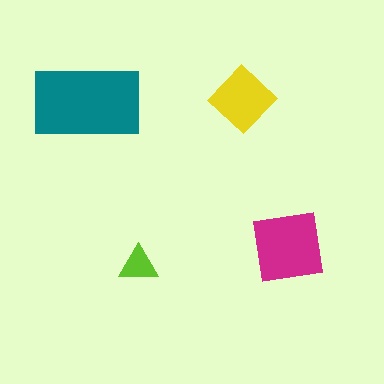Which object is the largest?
The teal rectangle.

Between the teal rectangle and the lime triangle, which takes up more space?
The teal rectangle.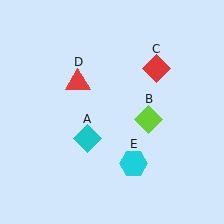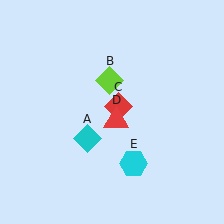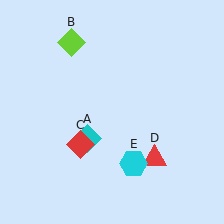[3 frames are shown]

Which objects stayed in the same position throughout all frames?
Cyan diamond (object A) and cyan hexagon (object E) remained stationary.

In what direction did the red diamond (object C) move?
The red diamond (object C) moved down and to the left.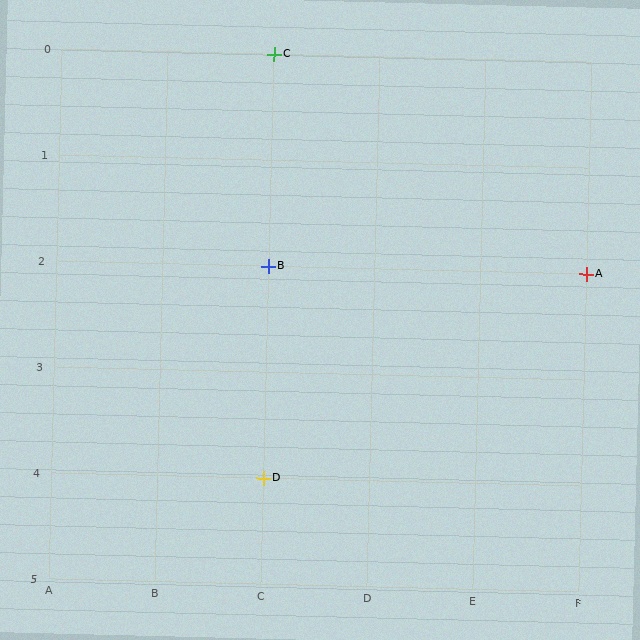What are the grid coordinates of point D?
Point D is at grid coordinates (C, 4).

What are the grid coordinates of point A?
Point A is at grid coordinates (F, 2).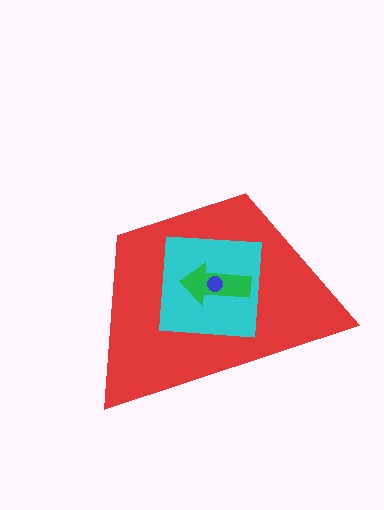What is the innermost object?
The blue circle.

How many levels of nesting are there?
4.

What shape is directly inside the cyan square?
The green arrow.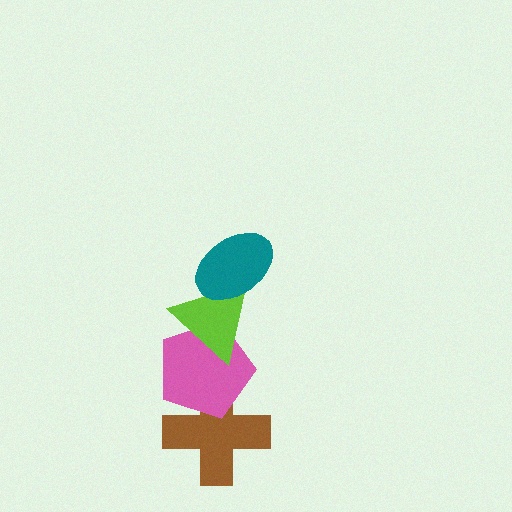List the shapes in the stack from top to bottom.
From top to bottom: the teal ellipse, the lime triangle, the pink pentagon, the brown cross.